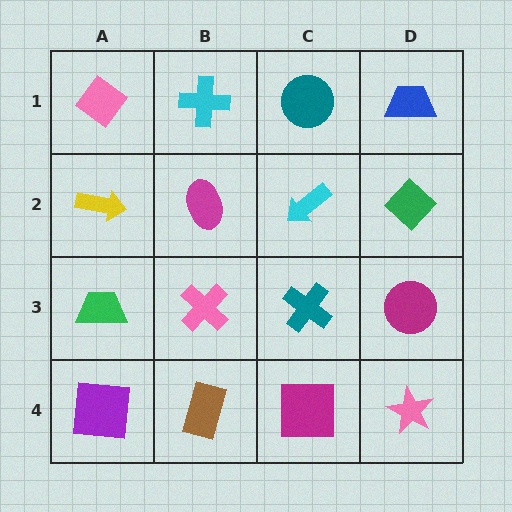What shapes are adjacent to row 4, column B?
A pink cross (row 3, column B), a purple square (row 4, column A), a magenta square (row 4, column C).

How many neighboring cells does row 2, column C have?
4.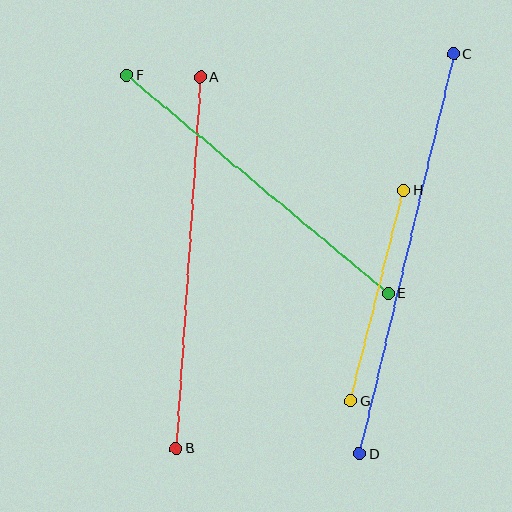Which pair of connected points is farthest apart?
Points C and D are farthest apart.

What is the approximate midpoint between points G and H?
The midpoint is at approximately (378, 296) pixels.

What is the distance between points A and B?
The distance is approximately 372 pixels.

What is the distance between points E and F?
The distance is approximately 341 pixels.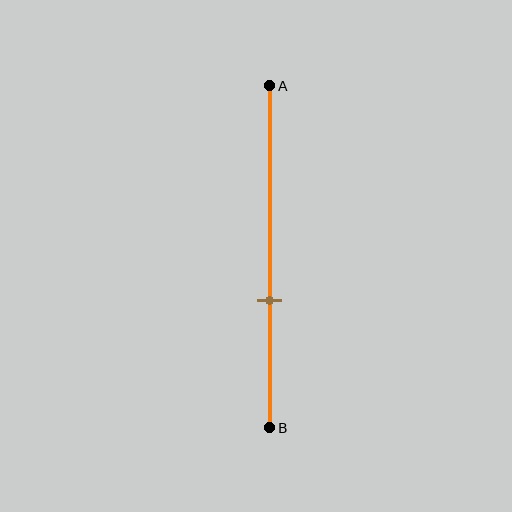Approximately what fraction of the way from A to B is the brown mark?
The brown mark is approximately 65% of the way from A to B.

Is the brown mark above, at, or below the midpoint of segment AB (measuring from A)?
The brown mark is below the midpoint of segment AB.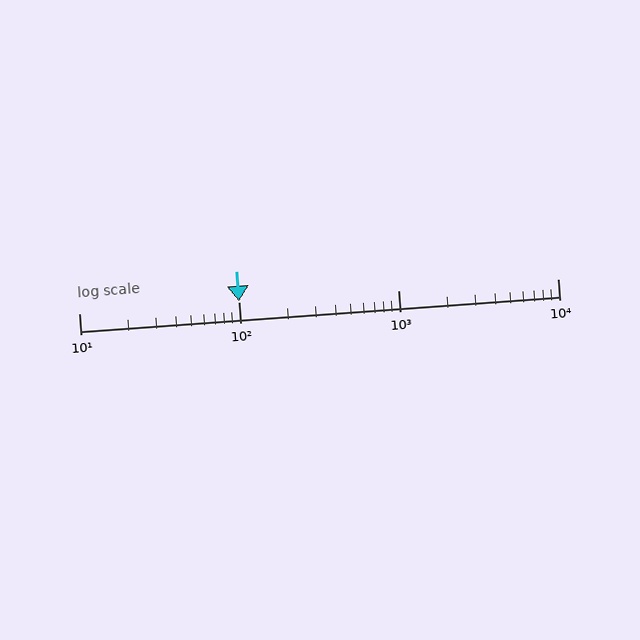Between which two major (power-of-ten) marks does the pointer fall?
The pointer is between 100 and 1000.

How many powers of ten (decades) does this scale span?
The scale spans 3 decades, from 10 to 10000.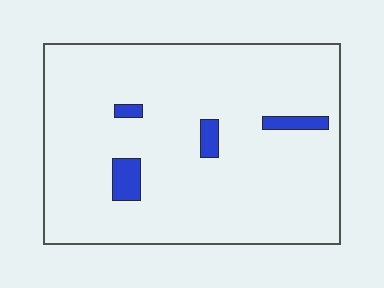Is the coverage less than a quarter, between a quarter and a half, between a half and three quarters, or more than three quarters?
Less than a quarter.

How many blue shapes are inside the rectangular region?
4.